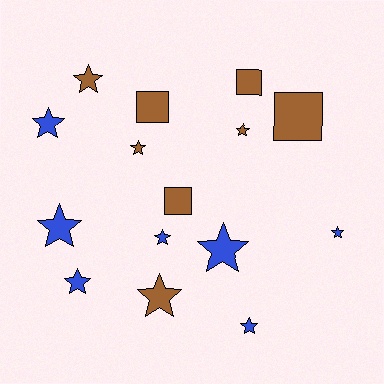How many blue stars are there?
There are 7 blue stars.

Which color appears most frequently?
Brown, with 8 objects.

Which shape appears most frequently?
Star, with 11 objects.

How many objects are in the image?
There are 15 objects.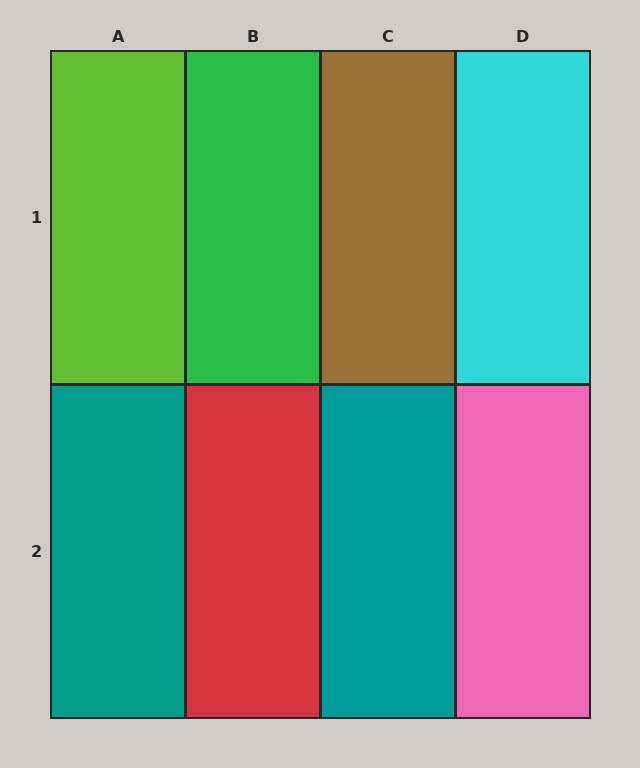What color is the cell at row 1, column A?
Lime.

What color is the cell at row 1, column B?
Green.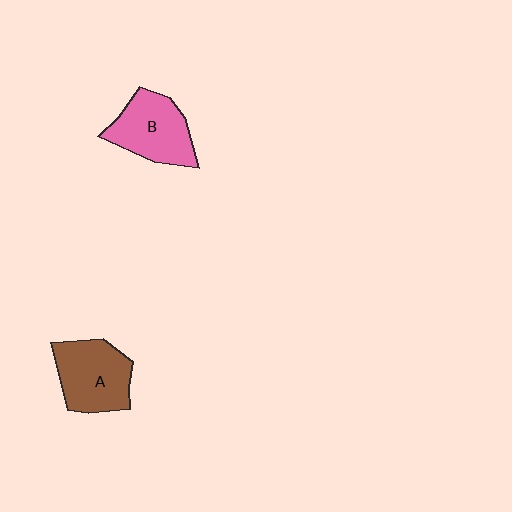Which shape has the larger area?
Shape A (brown).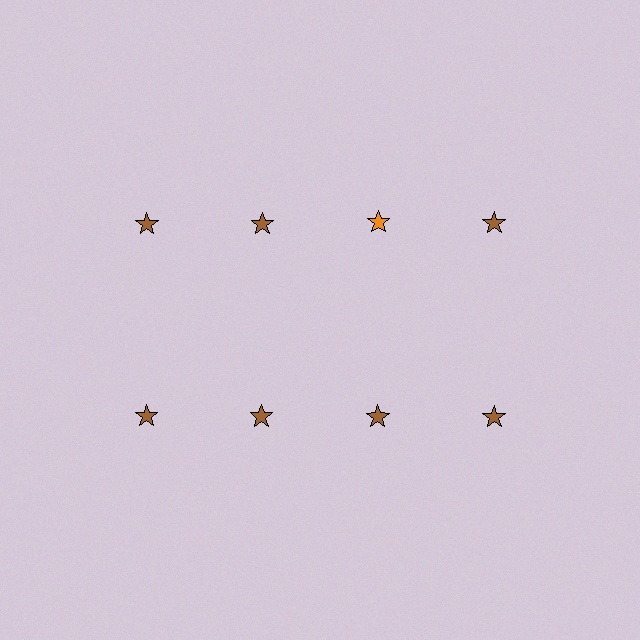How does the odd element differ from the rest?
It has a different color: orange instead of brown.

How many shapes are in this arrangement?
There are 8 shapes arranged in a grid pattern.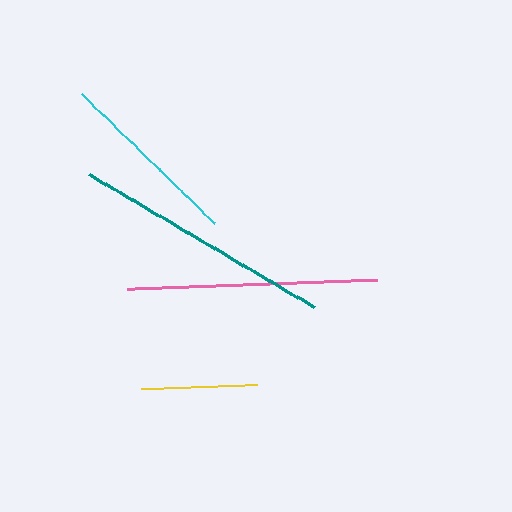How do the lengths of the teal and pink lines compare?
The teal and pink lines are approximately the same length.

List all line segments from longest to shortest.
From longest to shortest: teal, pink, cyan, yellow.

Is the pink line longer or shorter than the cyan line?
The pink line is longer than the cyan line.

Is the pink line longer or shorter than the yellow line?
The pink line is longer than the yellow line.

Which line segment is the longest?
The teal line is the longest at approximately 261 pixels.